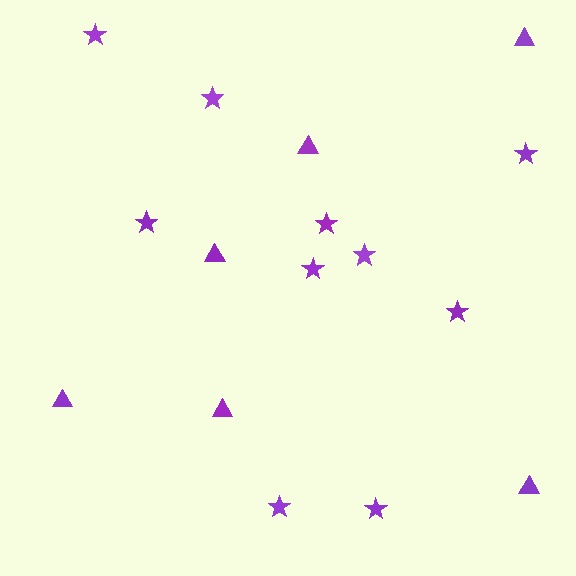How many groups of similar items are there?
There are 2 groups: one group of stars (10) and one group of triangles (6).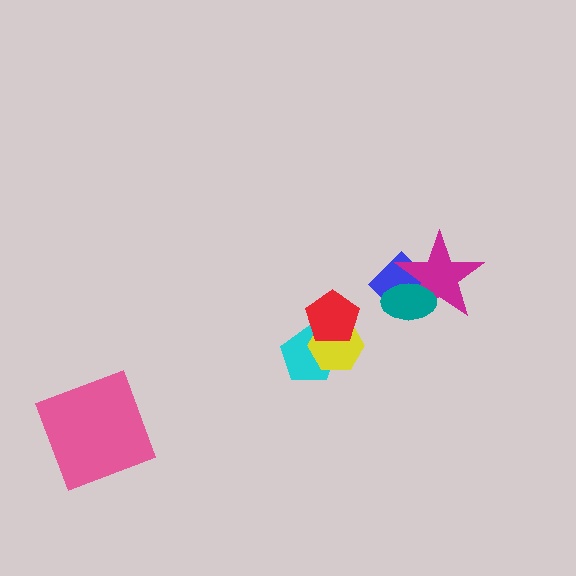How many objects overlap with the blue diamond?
2 objects overlap with the blue diamond.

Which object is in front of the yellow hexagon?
The red pentagon is in front of the yellow hexagon.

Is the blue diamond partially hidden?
Yes, it is partially covered by another shape.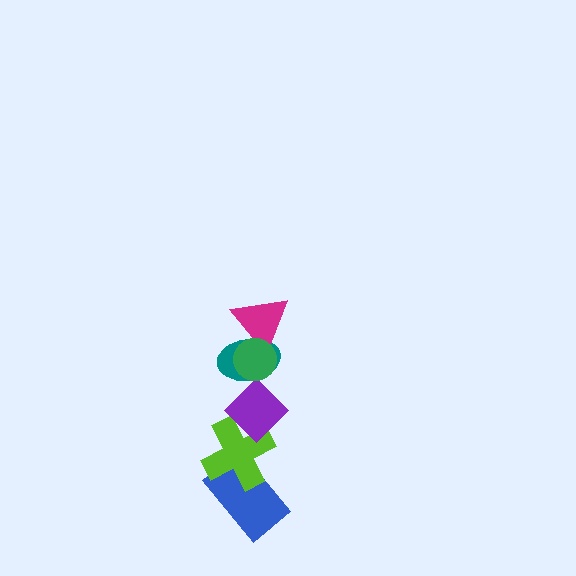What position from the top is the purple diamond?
The purple diamond is 4th from the top.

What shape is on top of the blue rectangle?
The lime cross is on top of the blue rectangle.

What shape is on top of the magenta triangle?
The green circle is on top of the magenta triangle.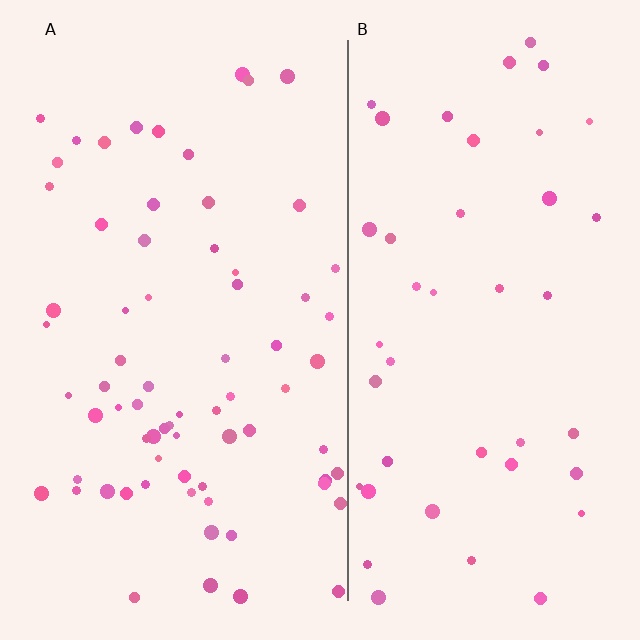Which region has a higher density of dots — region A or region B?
A (the left).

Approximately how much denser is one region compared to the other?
Approximately 1.6× — region A over region B.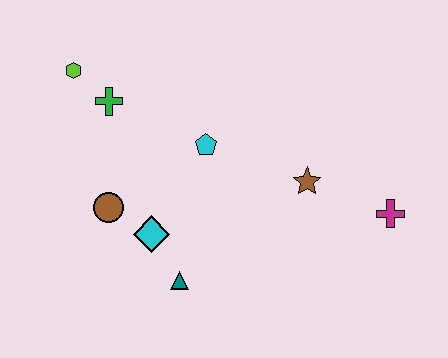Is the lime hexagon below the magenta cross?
No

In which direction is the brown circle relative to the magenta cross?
The brown circle is to the left of the magenta cross.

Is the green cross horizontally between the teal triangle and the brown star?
No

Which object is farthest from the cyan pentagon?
The magenta cross is farthest from the cyan pentagon.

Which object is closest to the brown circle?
The cyan diamond is closest to the brown circle.